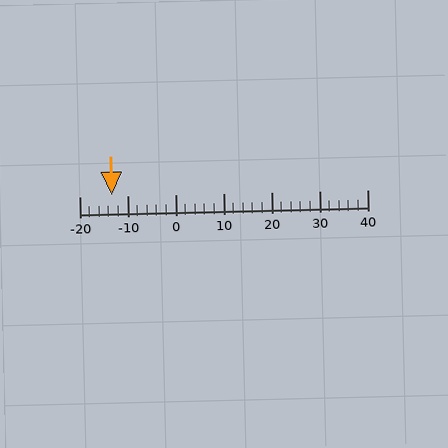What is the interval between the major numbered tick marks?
The major tick marks are spaced 10 units apart.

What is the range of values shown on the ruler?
The ruler shows values from -20 to 40.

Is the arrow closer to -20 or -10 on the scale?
The arrow is closer to -10.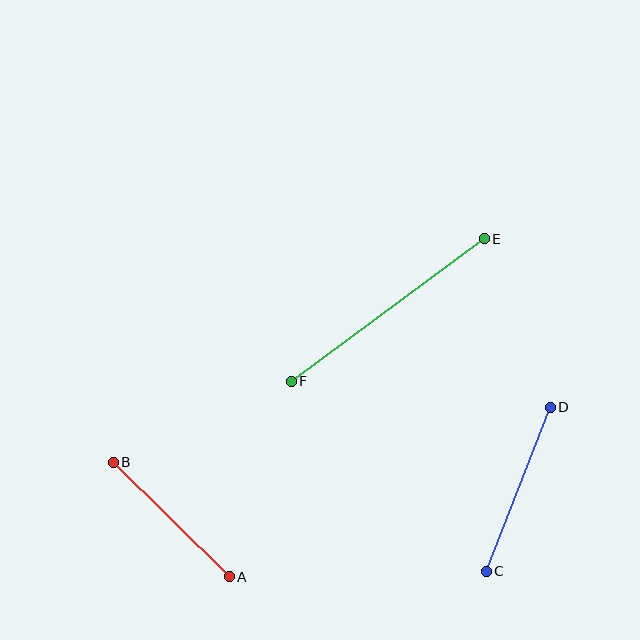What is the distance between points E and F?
The distance is approximately 240 pixels.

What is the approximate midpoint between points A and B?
The midpoint is at approximately (171, 519) pixels.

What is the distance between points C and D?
The distance is approximately 176 pixels.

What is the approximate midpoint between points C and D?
The midpoint is at approximately (518, 489) pixels.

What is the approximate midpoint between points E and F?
The midpoint is at approximately (388, 310) pixels.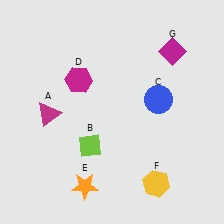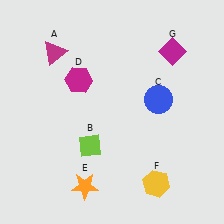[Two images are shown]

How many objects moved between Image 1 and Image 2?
1 object moved between the two images.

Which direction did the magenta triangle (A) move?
The magenta triangle (A) moved up.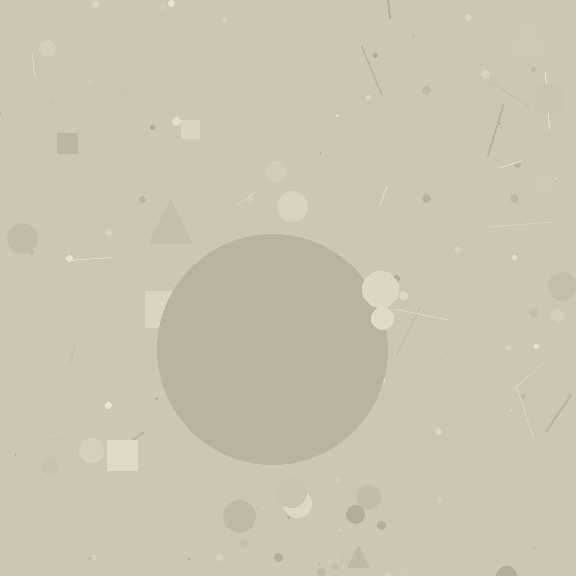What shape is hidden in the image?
A circle is hidden in the image.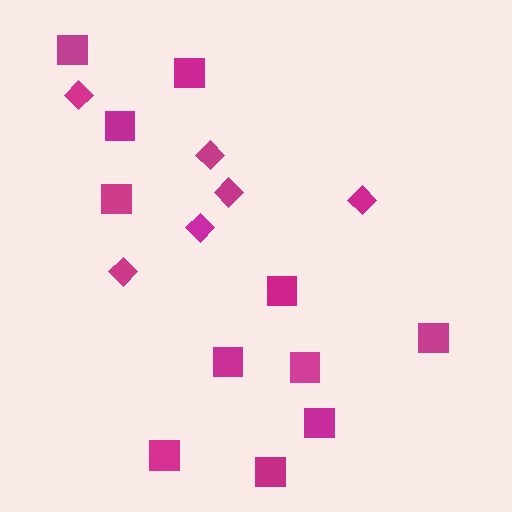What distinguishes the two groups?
There are 2 groups: one group of diamonds (6) and one group of squares (11).